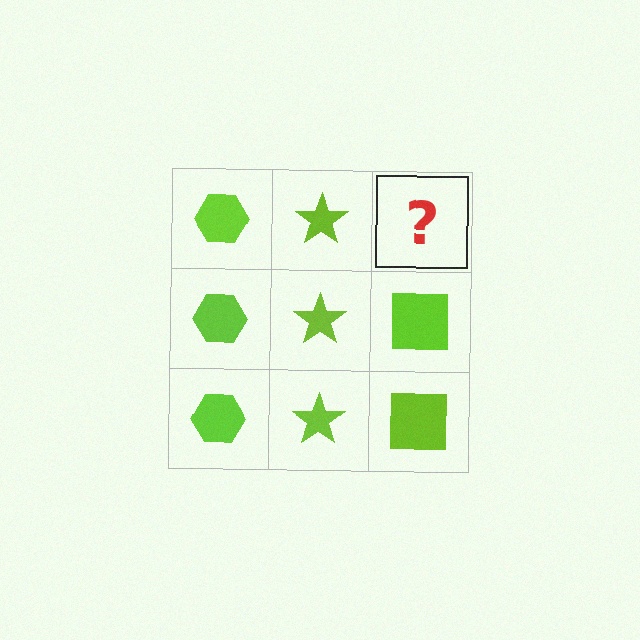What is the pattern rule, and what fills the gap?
The rule is that each column has a consistent shape. The gap should be filled with a lime square.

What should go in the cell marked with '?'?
The missing cell should contain a lime square.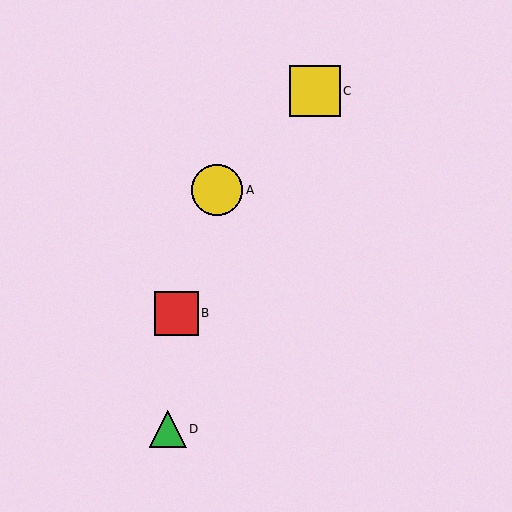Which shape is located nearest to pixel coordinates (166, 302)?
The red square (labeled B) at (176, 313) is nearest to that location.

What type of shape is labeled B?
Shape B is a red square.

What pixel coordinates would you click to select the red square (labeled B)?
Click at (176, 313) to select the red square B.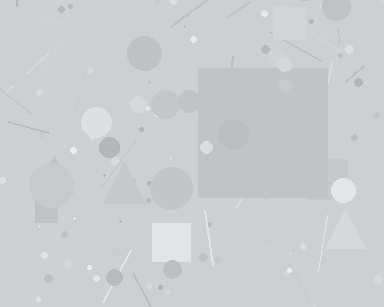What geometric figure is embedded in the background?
A square is embedded in the background.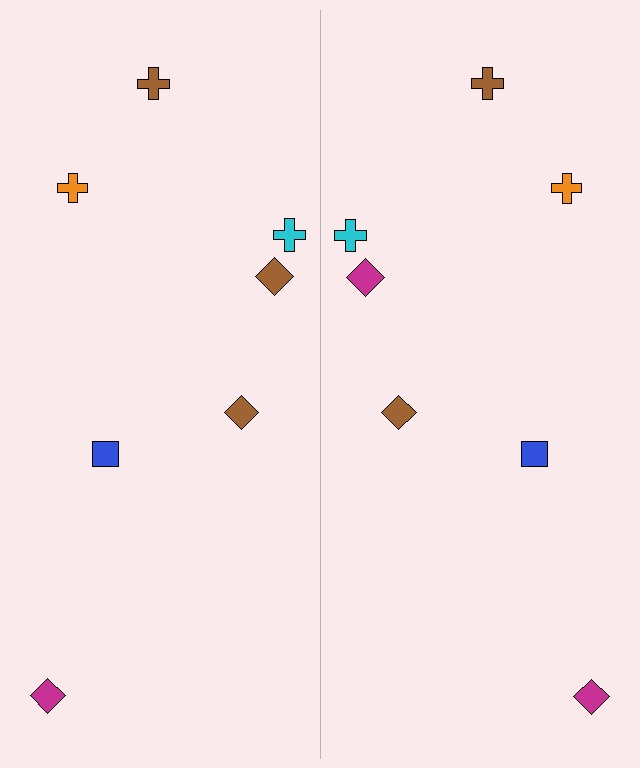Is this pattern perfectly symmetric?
No, the pattern is not perfectly symmetric. The magenta diamond on the right side breaks the symmetry — its mirror counterpart is brown.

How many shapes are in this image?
There are 14 shapes in this image.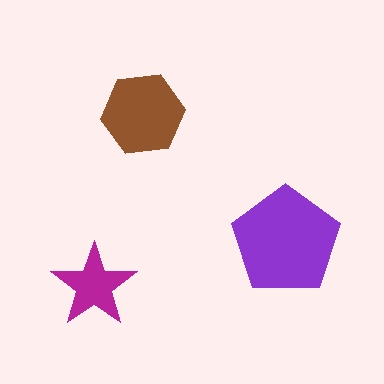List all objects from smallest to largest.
The magenta star, the brown hexagon, the purple pentagon.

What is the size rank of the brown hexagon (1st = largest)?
2nd.